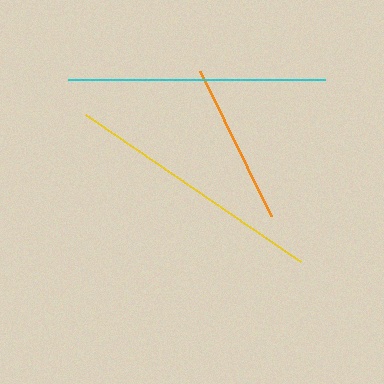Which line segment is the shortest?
The orange line is the shortest at approximately 161 pixels.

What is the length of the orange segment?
The orange segment is approximately 161 pixels long.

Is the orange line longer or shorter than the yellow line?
The yellow line is longer than the orange line.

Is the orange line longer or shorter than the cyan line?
The cyan line is longer than the orange line.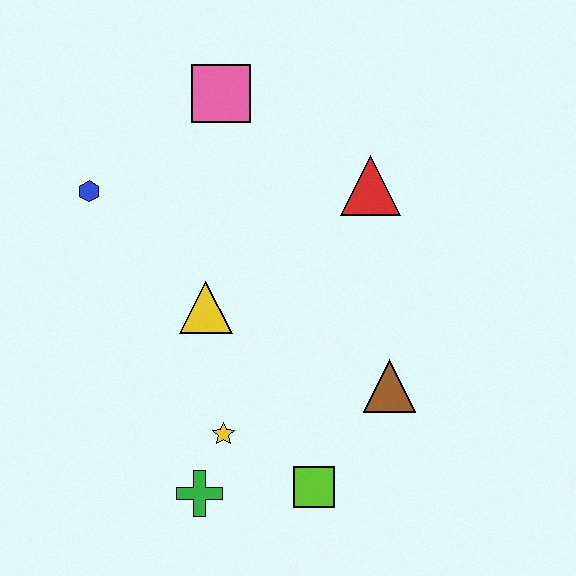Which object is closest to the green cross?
The yellow star is closest to the green cross.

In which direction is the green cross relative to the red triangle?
The green cross is below the red triangle.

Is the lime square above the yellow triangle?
No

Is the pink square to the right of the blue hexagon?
Yes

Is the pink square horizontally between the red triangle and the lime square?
No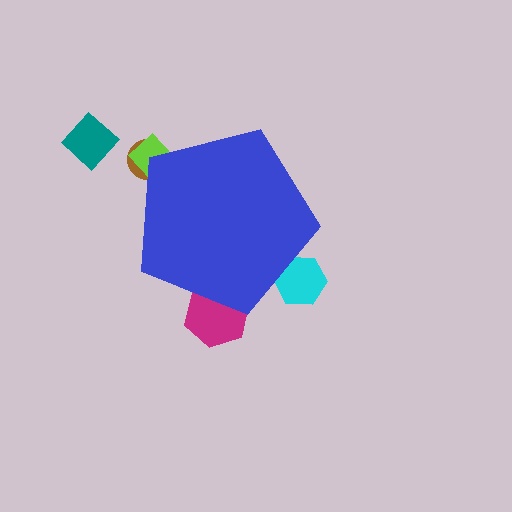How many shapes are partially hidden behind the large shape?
4 shapes are partially hidden.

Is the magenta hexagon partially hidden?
Yes, the magenta hexagon is partially hidden behind the blue pentagon.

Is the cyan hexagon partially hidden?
Yes, the cyan hexagon is partially hidden behind the blue pentagon.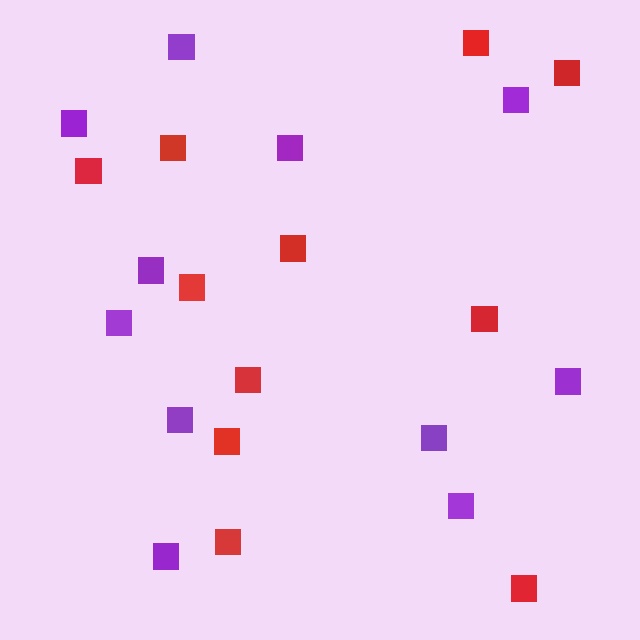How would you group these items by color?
There are 2 groups: one group of purple squares (11) and one group of red squares (11).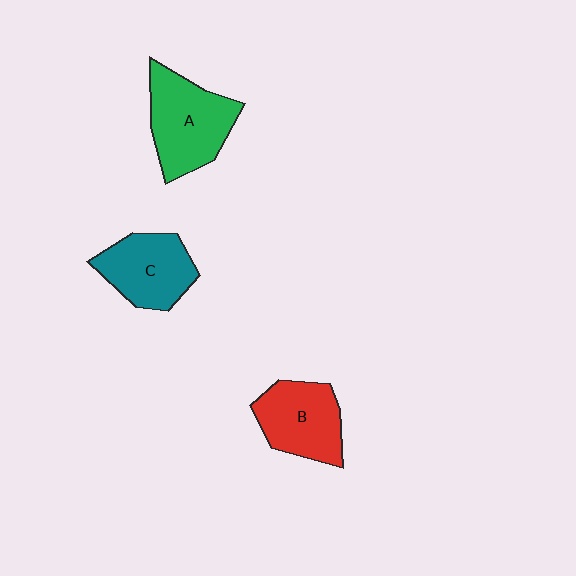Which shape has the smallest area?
Shape C (teal).